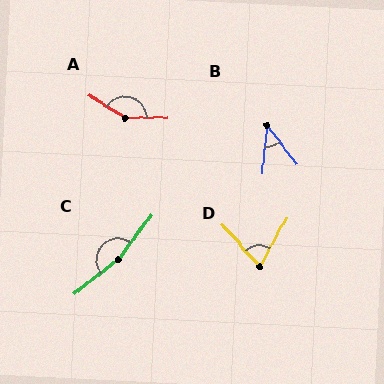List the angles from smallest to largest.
B (42°), D (71°), A (146°), C (164°).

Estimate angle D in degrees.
Approximately 71 degrees.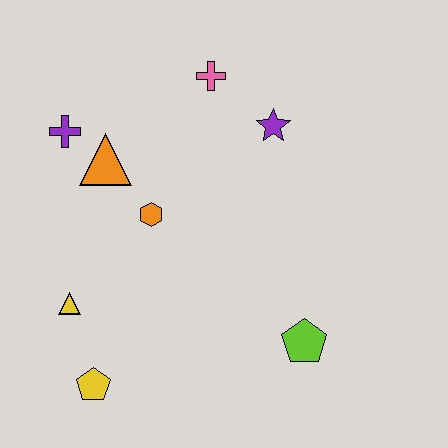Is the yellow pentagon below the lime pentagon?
Yes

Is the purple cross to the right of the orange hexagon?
No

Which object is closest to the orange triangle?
The purple cross is closest to the orange triangle.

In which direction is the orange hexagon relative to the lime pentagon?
The orange hexagon is to the left of the lime pentagon.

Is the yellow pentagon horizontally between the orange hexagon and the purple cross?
Yes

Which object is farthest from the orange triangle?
The lime pentagon is farthest from the orange triangle.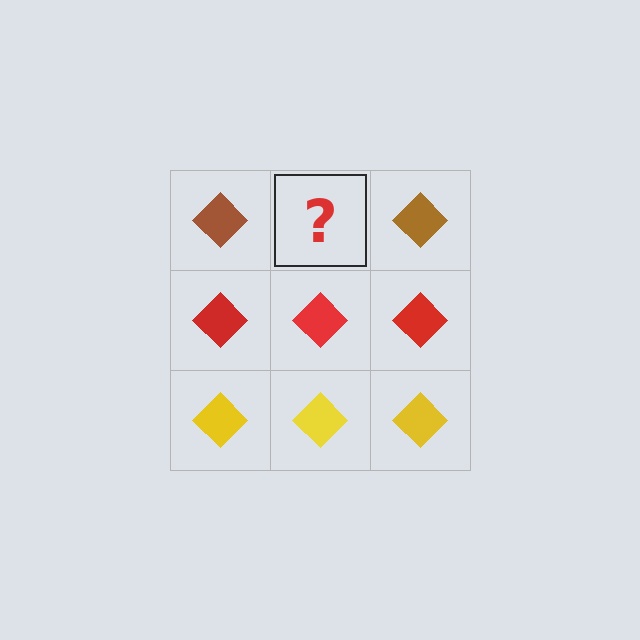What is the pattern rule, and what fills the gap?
The rule is that each row has a consistent color. The gap should be filled with a brown diamond.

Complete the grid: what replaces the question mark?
The question mark should be replaced with a brown diamond.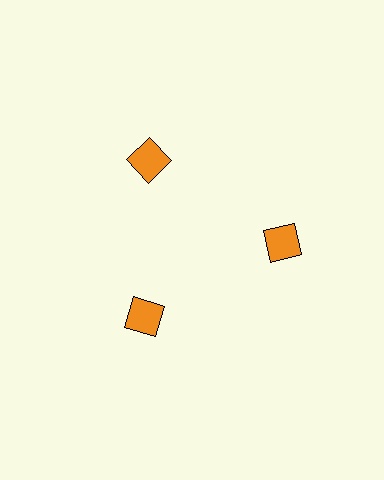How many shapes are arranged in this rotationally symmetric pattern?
There are 3 shapes, arranged in 3 groups of 1.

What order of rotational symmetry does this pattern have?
This pattern has 3-fold rotational symmetry.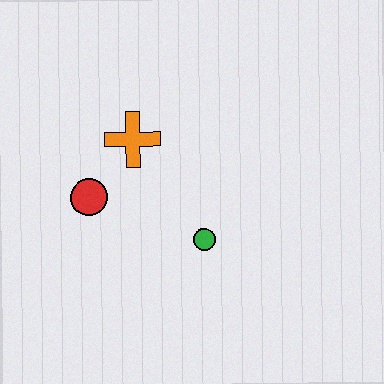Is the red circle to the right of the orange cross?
No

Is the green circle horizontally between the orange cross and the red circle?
No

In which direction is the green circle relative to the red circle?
The green circle is to the right of the red circle.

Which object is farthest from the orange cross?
The green circle is farthest from the orange cross.